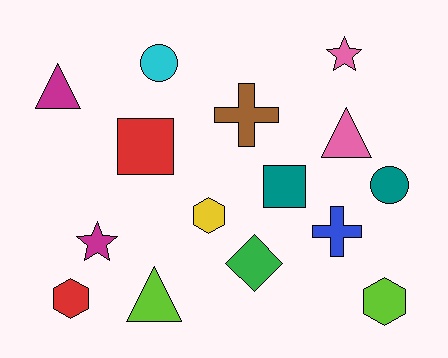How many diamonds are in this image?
There is 1 diamond.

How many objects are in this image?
There are 15 objects.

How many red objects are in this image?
There are 2 red objects.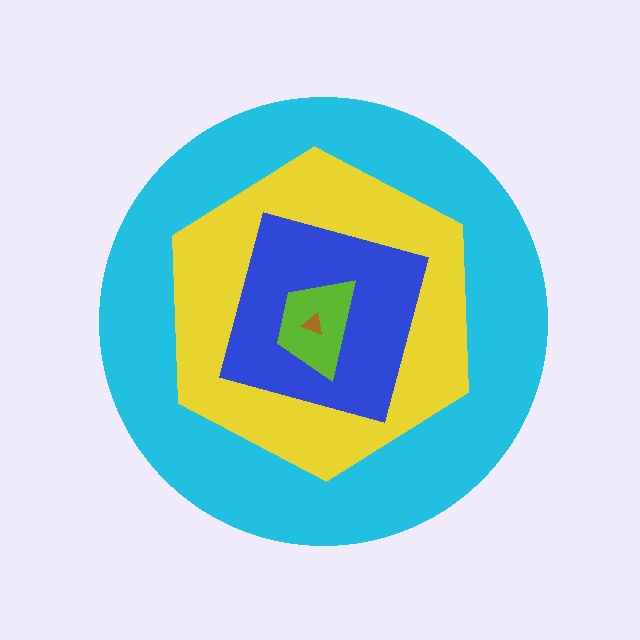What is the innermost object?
The brown triangle.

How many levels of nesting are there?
5.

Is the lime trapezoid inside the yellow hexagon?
Yes.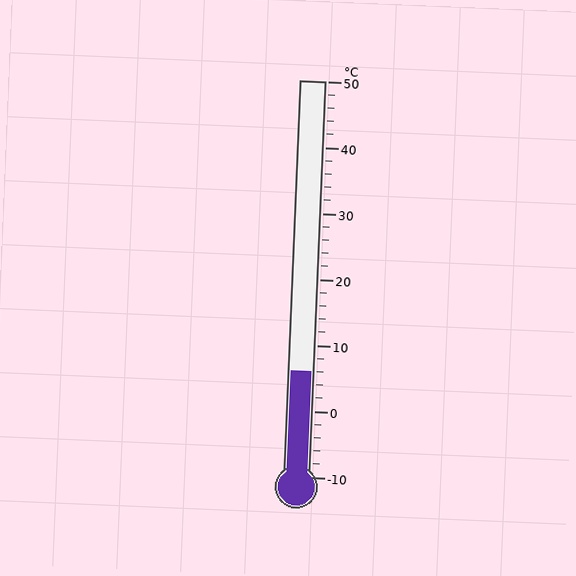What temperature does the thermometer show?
The thermometer shows approximately 6°C.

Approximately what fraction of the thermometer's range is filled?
The thermometer is filled to approximately 25% of its range.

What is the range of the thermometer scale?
The thermometer scale ranges from -10°C to 50°C.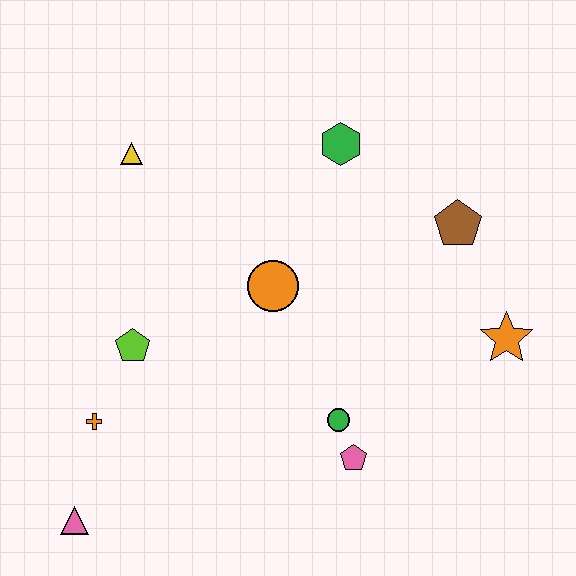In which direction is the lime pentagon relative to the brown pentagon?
The lime pentagon is to the left of the brown pentagon.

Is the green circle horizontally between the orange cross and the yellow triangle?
No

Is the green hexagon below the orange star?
No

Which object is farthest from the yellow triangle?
The orange star is farthest from the yellow triangle.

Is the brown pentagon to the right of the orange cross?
Yes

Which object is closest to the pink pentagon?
The green circle is closest to the pink pentagon.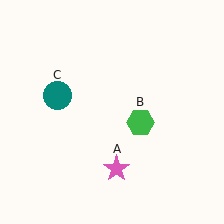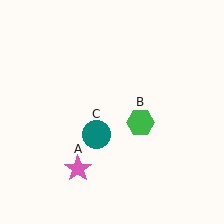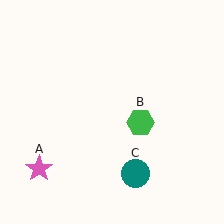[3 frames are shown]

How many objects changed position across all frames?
2 objects changed position: pink star (object A), teal circle (object C).